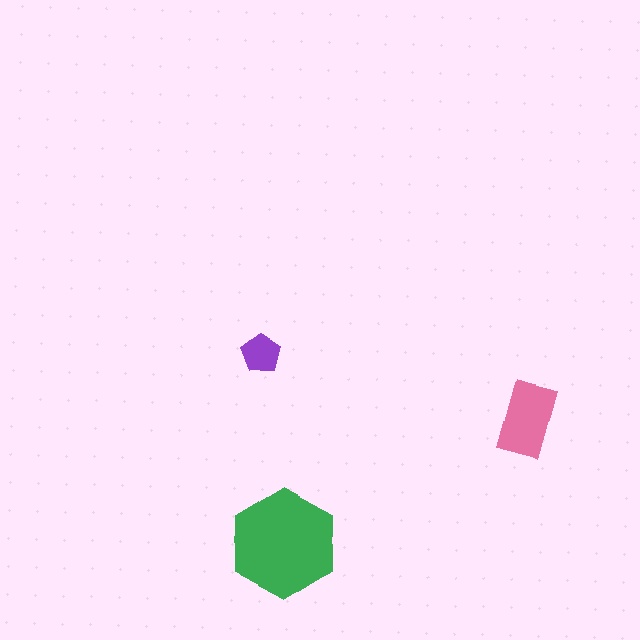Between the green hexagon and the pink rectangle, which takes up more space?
The green hexagon.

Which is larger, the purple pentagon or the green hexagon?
The green hexagon.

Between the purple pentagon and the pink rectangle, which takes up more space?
The pink rectangle.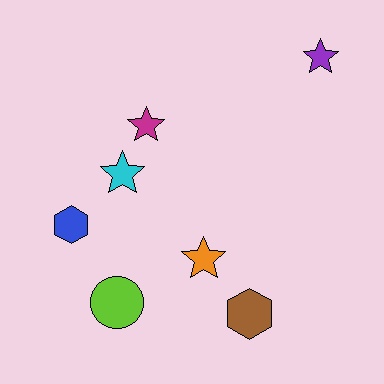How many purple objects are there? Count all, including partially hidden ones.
There is 1 purple object.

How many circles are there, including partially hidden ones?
There is 1 circle.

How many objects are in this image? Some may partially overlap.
There are 7 objects.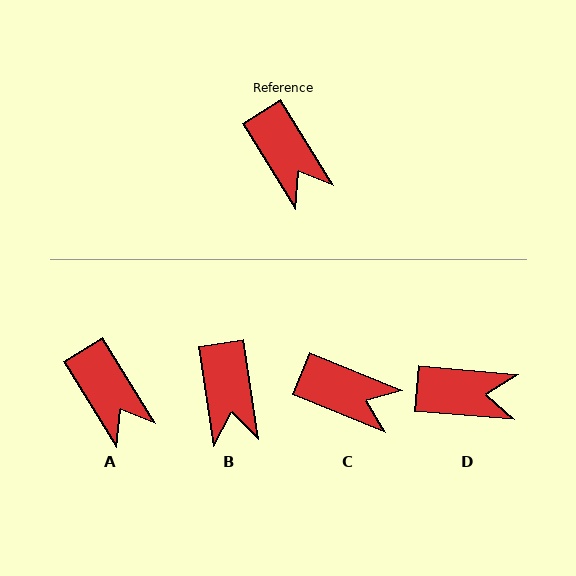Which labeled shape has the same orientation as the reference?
A.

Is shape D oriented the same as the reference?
No, it is off by about 54 degrees.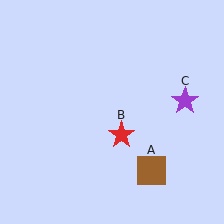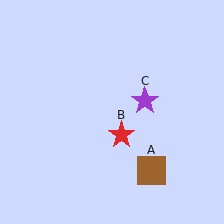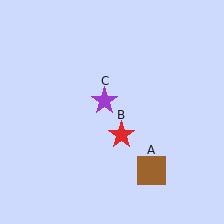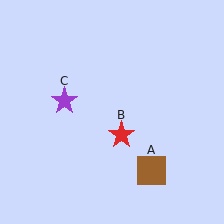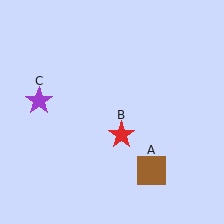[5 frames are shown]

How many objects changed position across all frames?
1 object changed position: purple star (object C).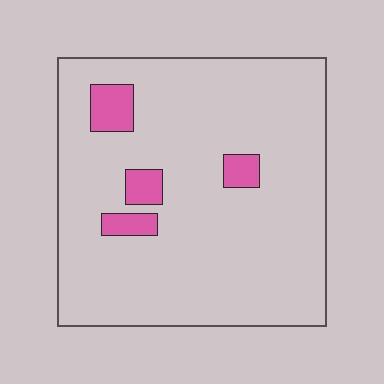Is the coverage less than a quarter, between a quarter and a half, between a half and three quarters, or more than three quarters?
Less than a quarter.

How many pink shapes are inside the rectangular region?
4.